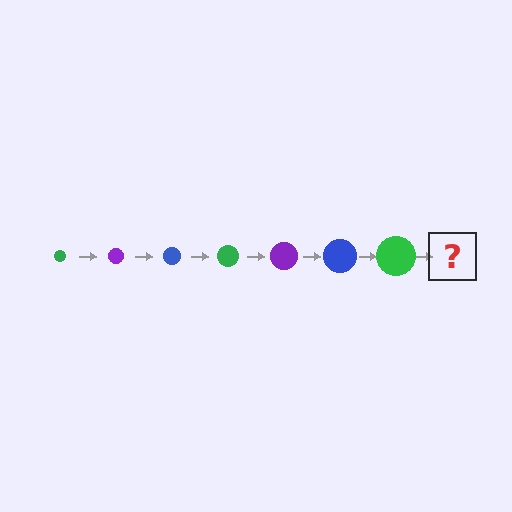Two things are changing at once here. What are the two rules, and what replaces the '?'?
The two rules are that the circle grows larger each step and the color cycles through green, purple, and blue. The '?' should be a purple circle, larger than the previous one.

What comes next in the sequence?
The next element should be a purple circle, larger than the previous one.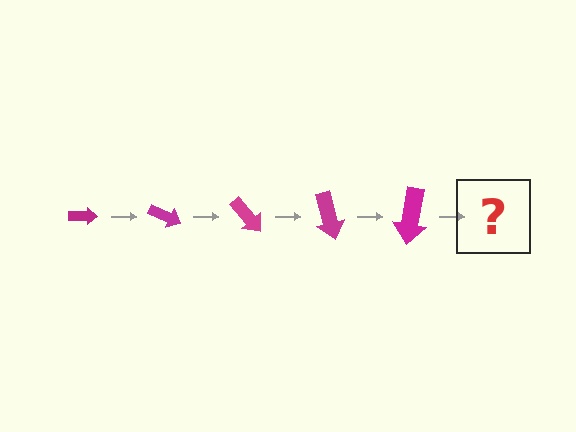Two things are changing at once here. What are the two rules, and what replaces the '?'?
The two rules are that the arrow grows larger each step and it rotates 25 degrees each step. The '?' should be an arrow, larger than the previous one and rotated 125 degrees from the start.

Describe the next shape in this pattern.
It should be an arrow, larger than the previous one and rotated 125 degrees from the start.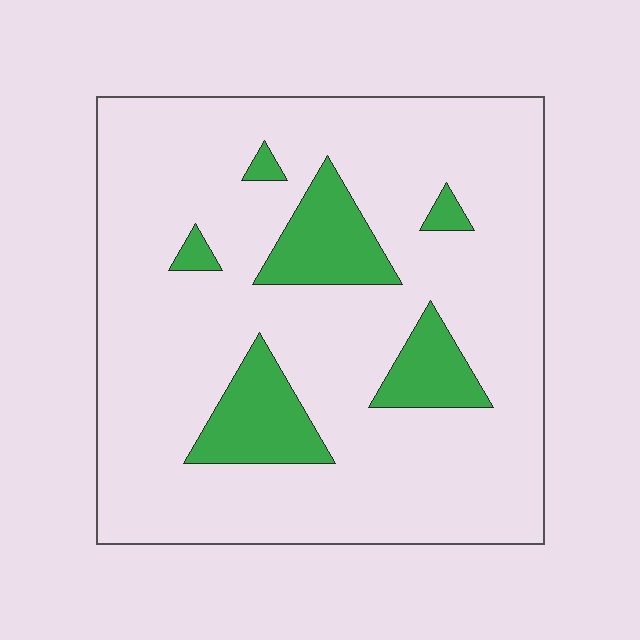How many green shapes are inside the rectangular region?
6.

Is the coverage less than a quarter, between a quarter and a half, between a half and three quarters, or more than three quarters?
Less than a quarter.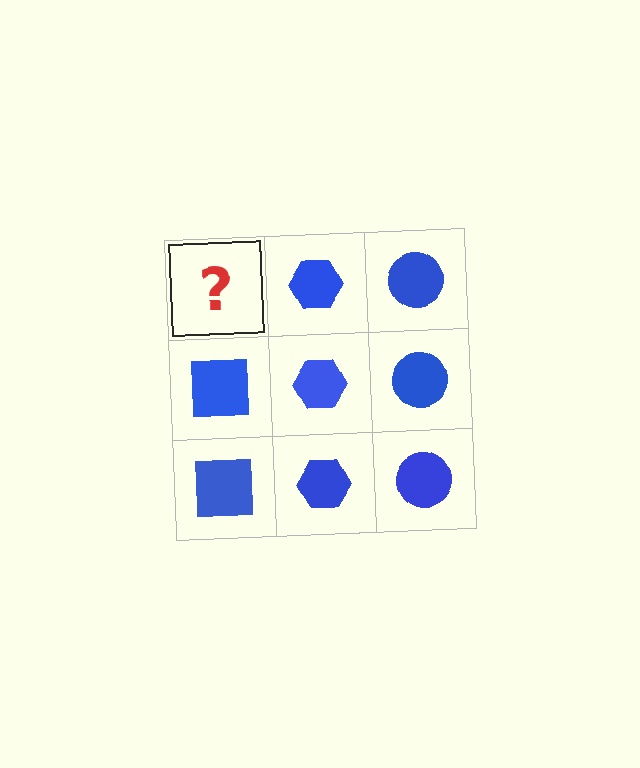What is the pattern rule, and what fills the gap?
The rule is that each column has a consistent shape. The gap should be filled with a blue square.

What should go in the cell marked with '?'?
The missing cell should contain a blue square.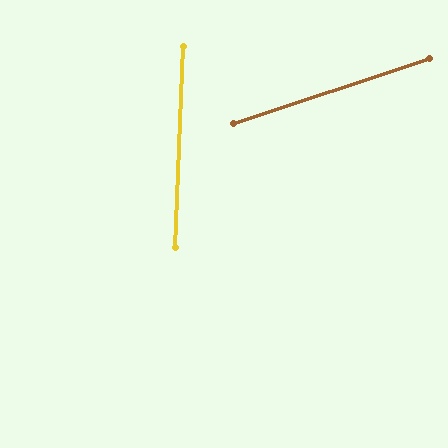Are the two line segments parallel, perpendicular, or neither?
Neither parallel nor perpendicular — they differ by about 70°.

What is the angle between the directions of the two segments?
Approximately 70 degrees.